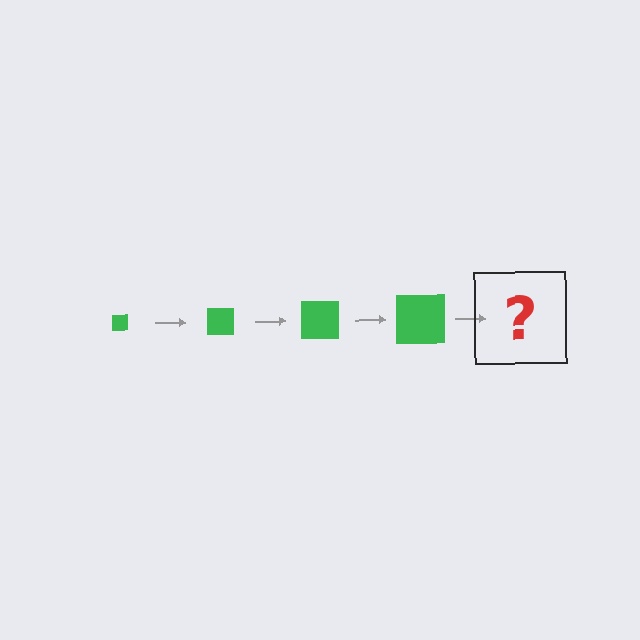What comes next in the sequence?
The next element should be a green square, larger than the previous one.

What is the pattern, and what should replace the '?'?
The pattern is that the square gets progressively larger each step. The '?' should be a green square, larger than the previous one.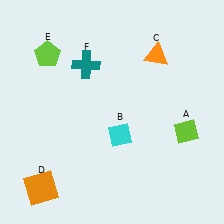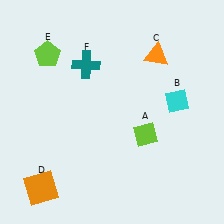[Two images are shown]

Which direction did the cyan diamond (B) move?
The cyan diamond (B) moved right.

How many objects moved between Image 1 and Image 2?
2 objects moved between the two images.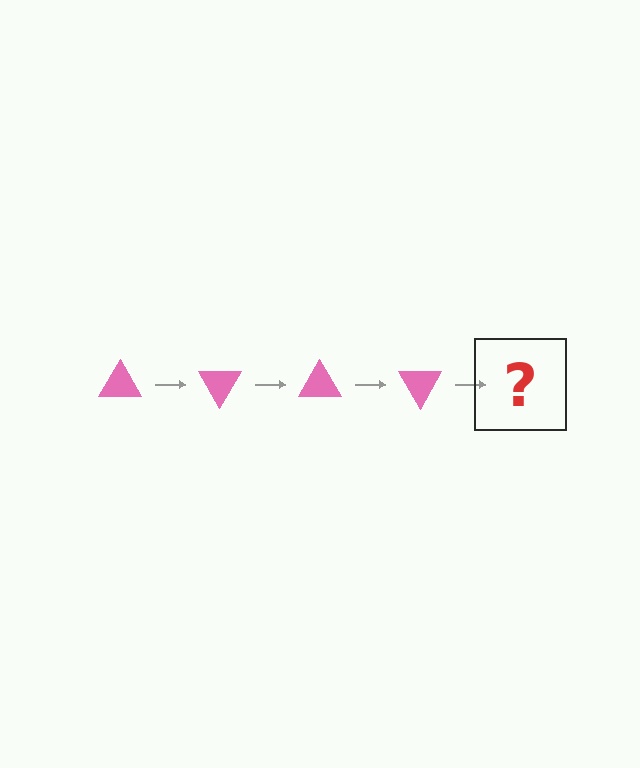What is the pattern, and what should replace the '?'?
The pattern is that the triangle rotates 60 degrees each step. The '?' should be a pink triangle rotated 240 degrees.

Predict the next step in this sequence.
The next step is a pink triangle rotated 240 degrees.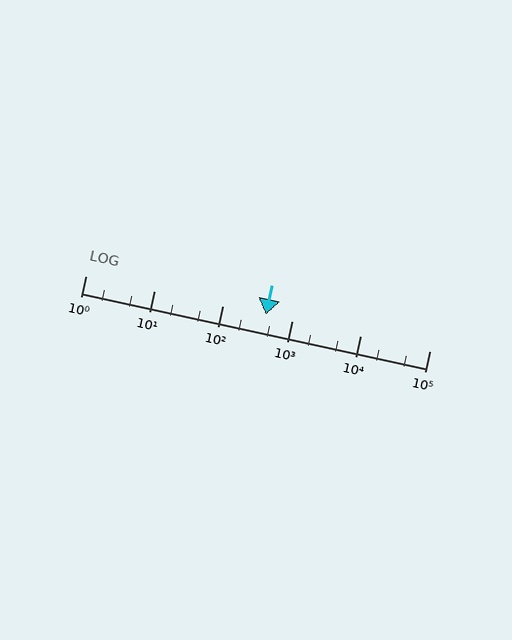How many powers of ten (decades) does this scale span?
The scale spans 5 decades, from 1 to 100000.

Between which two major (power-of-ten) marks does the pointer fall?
The pointer is between 100 and 1000.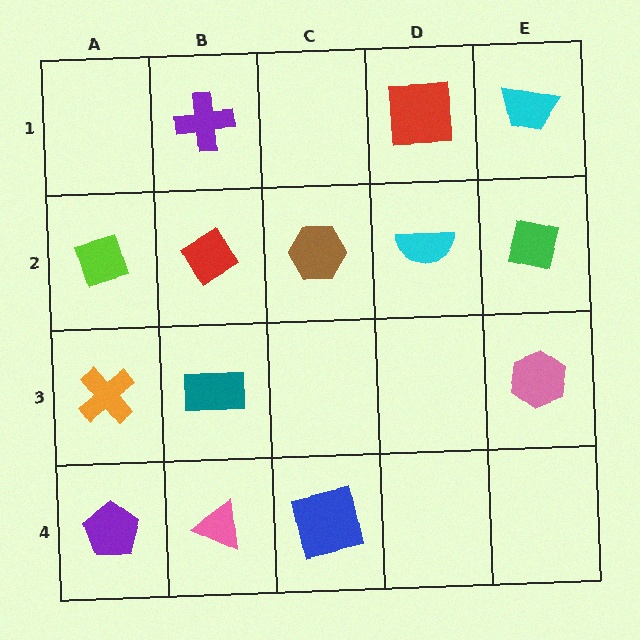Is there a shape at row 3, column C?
No, that cell is empty.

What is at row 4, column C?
A blue square.